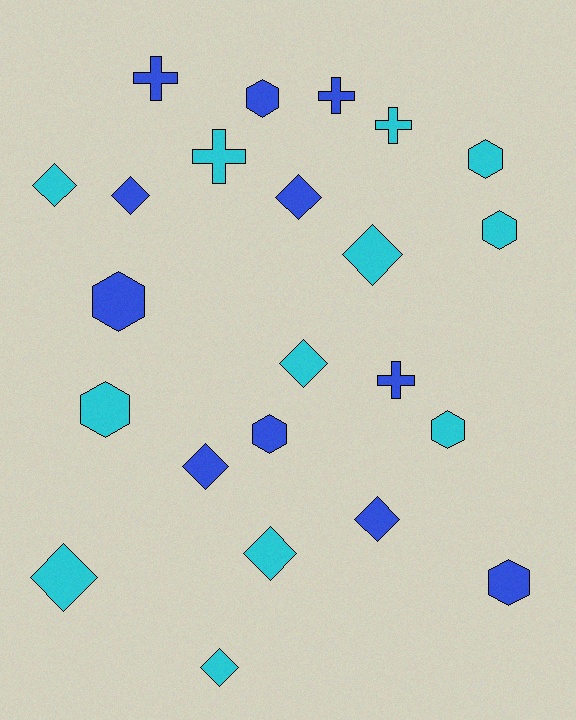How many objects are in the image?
There are 23 objects.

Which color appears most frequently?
Cyan, with 12 objects.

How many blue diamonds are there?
There are 4 blue diamonds.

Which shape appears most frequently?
Diamond, with 10 objects.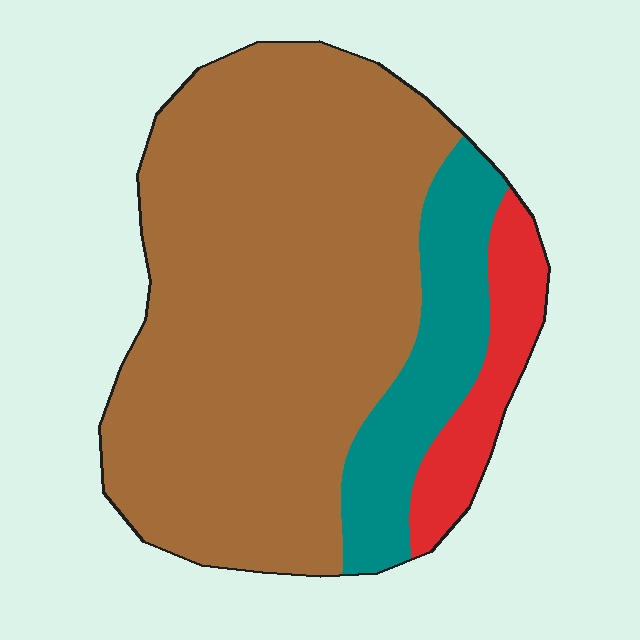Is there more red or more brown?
Brown.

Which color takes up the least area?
Red, at roughly 10%.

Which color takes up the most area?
Brown, at roughly 75%.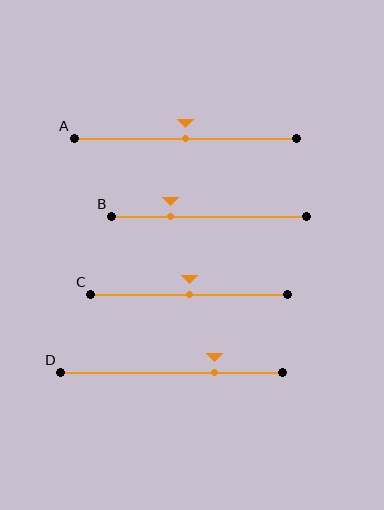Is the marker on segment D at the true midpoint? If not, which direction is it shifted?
No, the marker on segment D is shifted to the right by about 20% of the segment length.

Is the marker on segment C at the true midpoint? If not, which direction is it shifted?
Yes, the marker on segment C is at the true midpoint.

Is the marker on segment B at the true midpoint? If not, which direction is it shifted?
No, the marker on segment B is shifted to the left by about 20% of the segment length.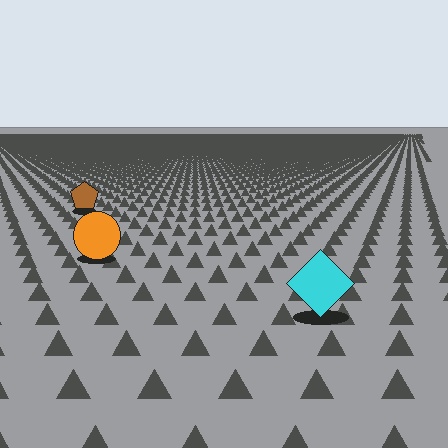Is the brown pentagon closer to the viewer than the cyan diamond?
No. The cyan diamond is closer — you can tell from the texture gradient: the ground texture is coarser near it.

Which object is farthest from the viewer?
The brown pentagon is farthest from the viewer. It appears smaller and the ground texture around it is denser.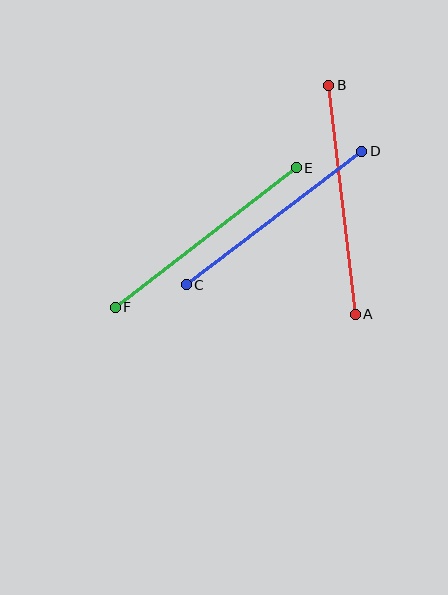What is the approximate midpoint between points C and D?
The midpoint is at approximately (274, 218) pixels.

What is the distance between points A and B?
The distance is approximately 231 pixels.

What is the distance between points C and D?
The distance is approximately 220 pixels.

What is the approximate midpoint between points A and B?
The midpoint is at approximately (342, 200) pixels.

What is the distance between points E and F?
The distance is approximately 229 pixels.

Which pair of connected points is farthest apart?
Points A and B are farthest apart.